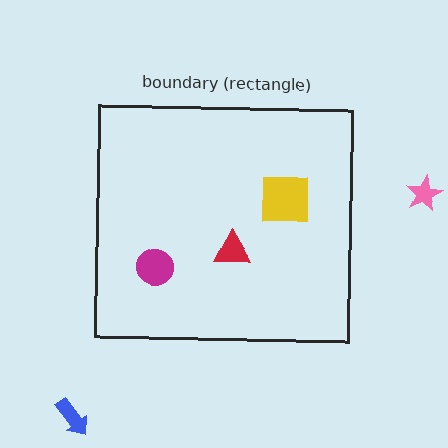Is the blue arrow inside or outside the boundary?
Outside.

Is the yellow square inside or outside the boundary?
Inside.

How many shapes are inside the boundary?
3 inside, 2 outside.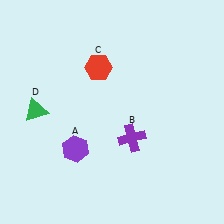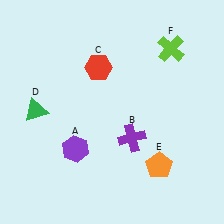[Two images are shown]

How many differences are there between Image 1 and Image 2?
There are 2 differences between the two images.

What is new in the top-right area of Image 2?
A lime cross (F) was added in the top-right area of Image 2.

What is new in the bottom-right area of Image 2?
An orange pentagon (E) was added in the bottom-right area of Image 2.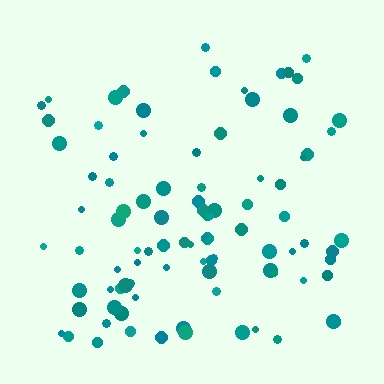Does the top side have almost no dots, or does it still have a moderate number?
Still a moderate number, just noticeably fewer than the bottom.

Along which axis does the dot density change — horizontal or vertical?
Vertical.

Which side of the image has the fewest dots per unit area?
The top.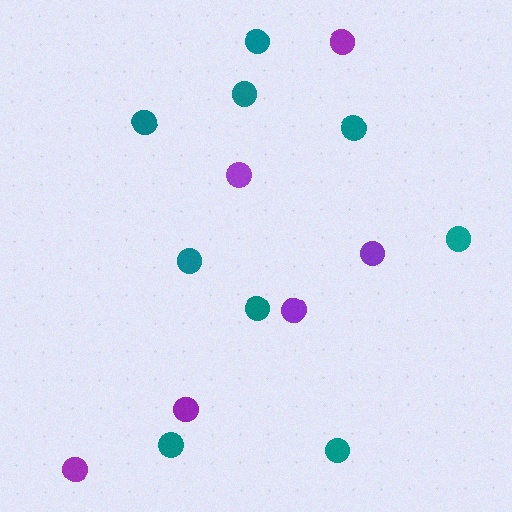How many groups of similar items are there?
There are 2 groups: one group of teal circles (9) and one group of purple circles (6).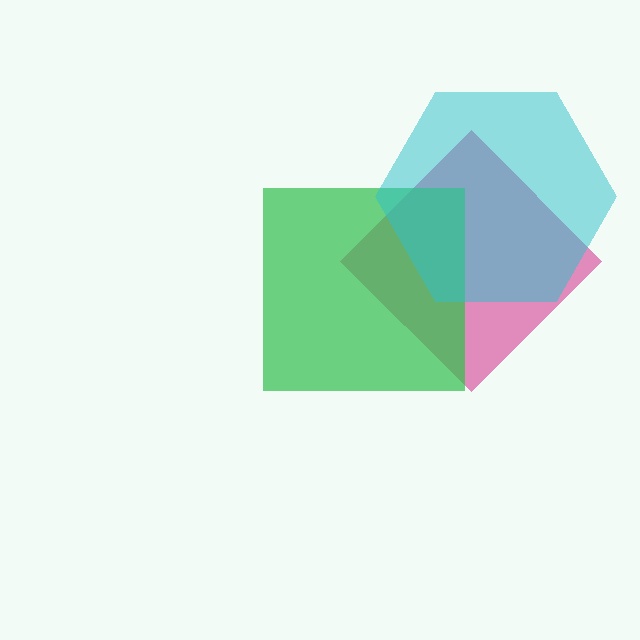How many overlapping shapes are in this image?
There are 3 overlapping shapes in the image.